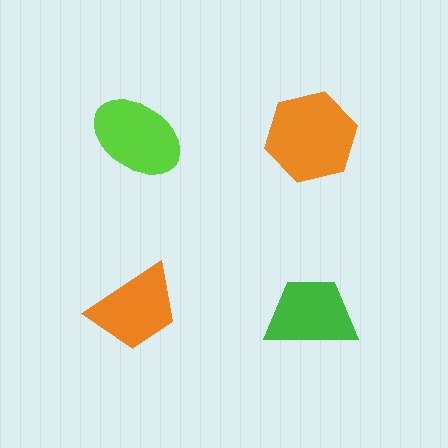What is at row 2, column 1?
An orange trapezoid.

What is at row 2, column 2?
A green trapezoid.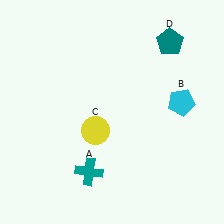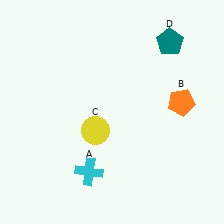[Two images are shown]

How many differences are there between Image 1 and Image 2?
There are 2 differences between the two images.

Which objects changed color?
A changed from teal to cyan. B changed from cyan to orange.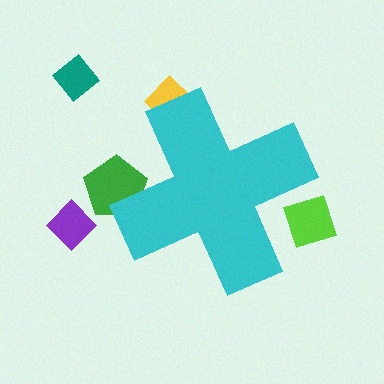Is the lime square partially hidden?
Yes, the lime square is partially hidden behind the cyan cross.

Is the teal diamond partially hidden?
No, the teal diamond is fully visible.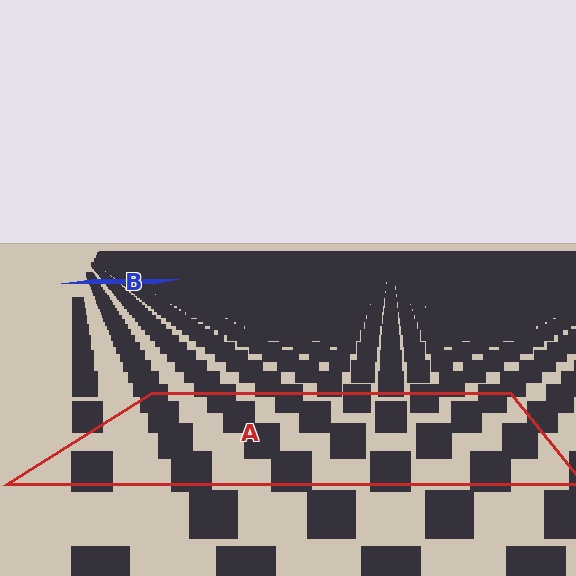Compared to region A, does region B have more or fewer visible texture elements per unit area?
Region B has more texture elements per unit area — they are packed more densely because it is farther away.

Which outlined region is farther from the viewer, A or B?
Region B is farther from the viewer — the texture elements inside it appear smaller and more densely packed.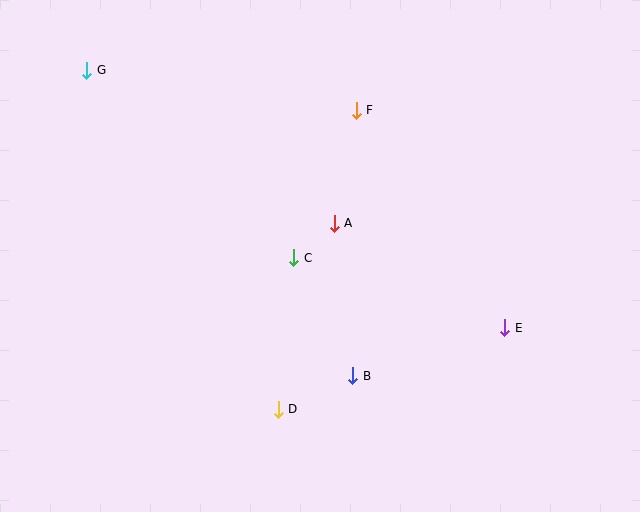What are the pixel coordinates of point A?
Point A is at (334, 223).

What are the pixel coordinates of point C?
Point C is at (294, 258).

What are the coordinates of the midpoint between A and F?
The midpoint between A and F is at (345, 167).